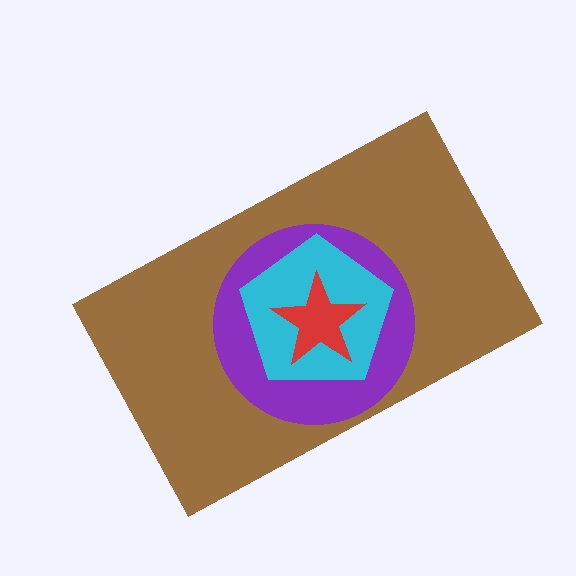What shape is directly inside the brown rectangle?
The purple circle.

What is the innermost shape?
The red star.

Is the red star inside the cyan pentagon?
Yes.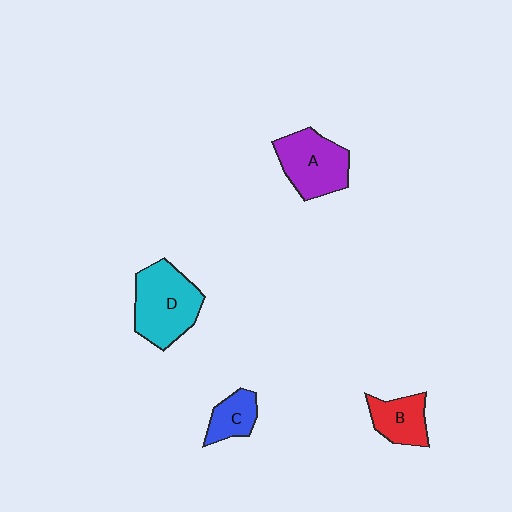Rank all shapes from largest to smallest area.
From largest to smallest: D (cyan), A (purple), B (red), C (blue).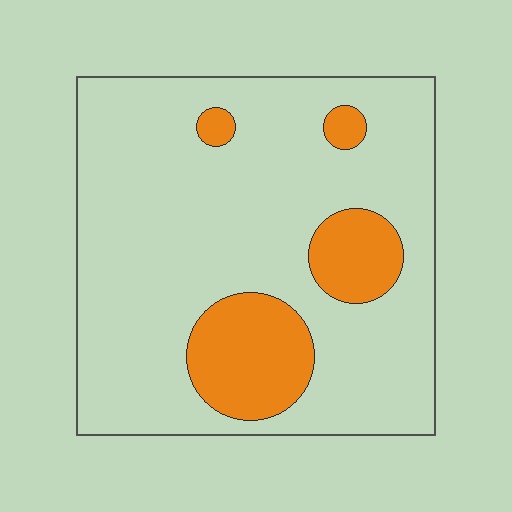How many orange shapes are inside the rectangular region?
4.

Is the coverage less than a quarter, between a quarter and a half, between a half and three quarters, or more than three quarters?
Less than a quarter.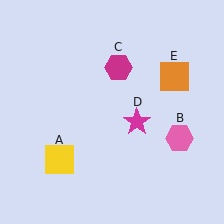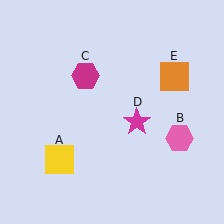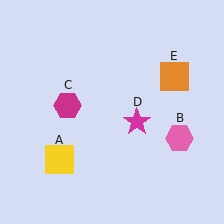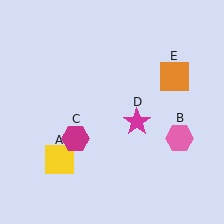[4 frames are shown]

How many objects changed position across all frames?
1 object changed position: magenta hexagon (object C).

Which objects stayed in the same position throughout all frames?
Yellow square (object A) and pink hexagon (object B) and magenta star (object D) and orange square (object E) remained stationary.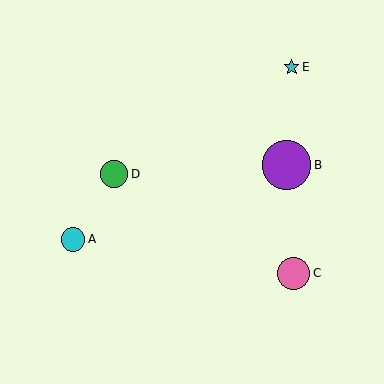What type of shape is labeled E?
Shape E is a cyan star.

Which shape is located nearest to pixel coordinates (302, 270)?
The pink circle (labeled C) at (293, 273) is nearest to that location.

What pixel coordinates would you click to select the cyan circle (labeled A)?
Click at (73, 239) to select the cyan circle A.